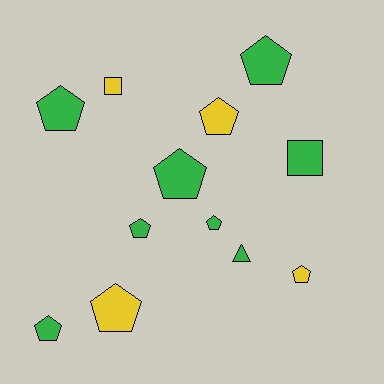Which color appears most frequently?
Green, with 8 objects.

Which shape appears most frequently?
Pentagon, with 9 objects.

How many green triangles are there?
There is 1 green triangle.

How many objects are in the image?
There are 12 objects.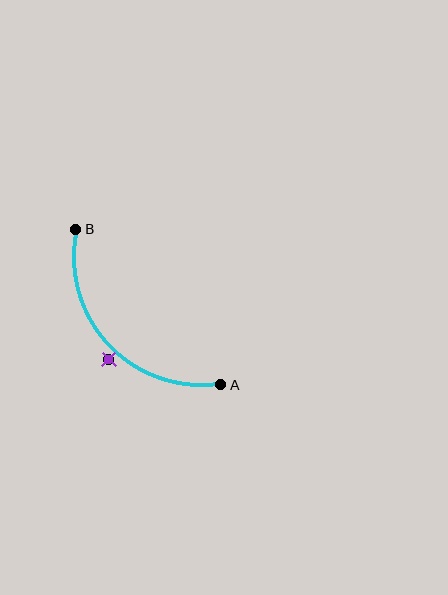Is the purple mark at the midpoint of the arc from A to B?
No — the purple mark does not lie on the arc at all. It sits slightly outside the curve.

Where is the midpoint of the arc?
The arc midpoint is the point on the curve farthest from the straight line joining A and B. It sits below and to the left of that line.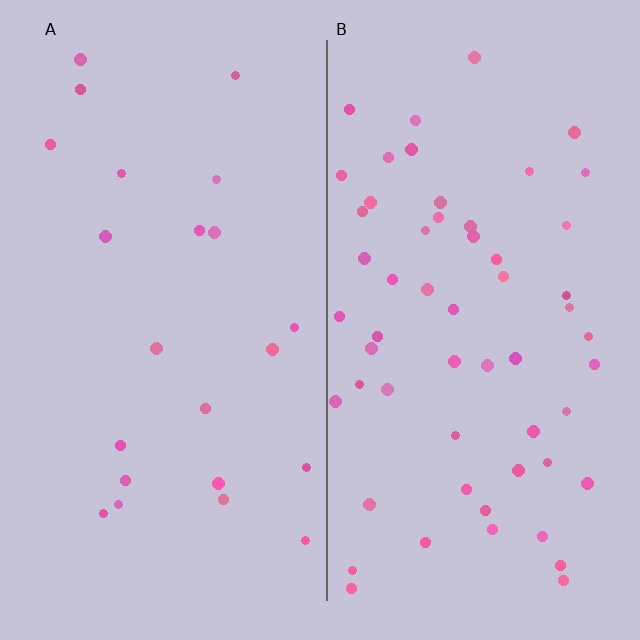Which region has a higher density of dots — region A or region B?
B (the right).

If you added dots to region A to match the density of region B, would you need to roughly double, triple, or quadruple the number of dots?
Approximately triple.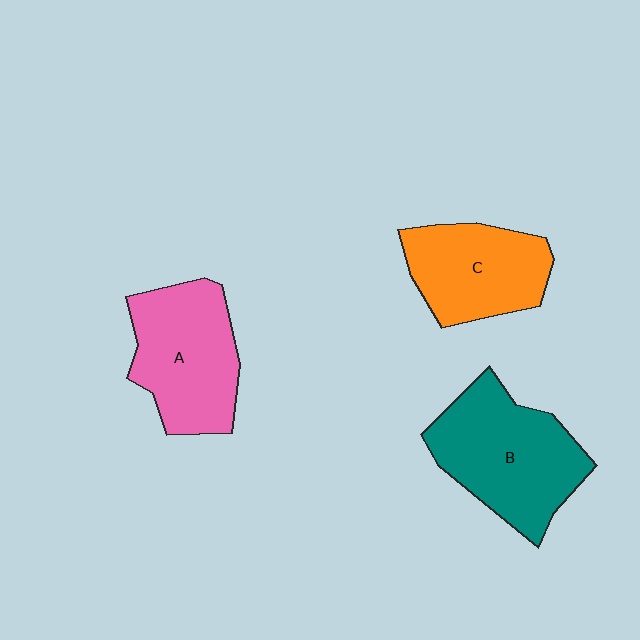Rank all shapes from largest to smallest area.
From largest to smallest: B (teal), A (pink), C (orange).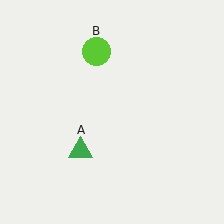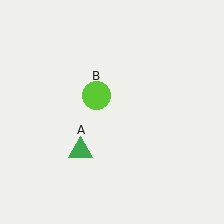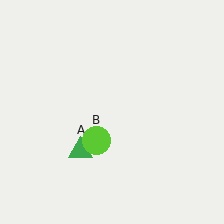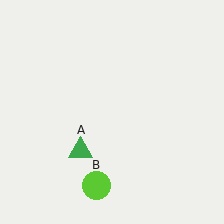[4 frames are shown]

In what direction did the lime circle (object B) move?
The lime circle (object B) moved down.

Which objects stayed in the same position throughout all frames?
Green triangle (object A) remained stationary.